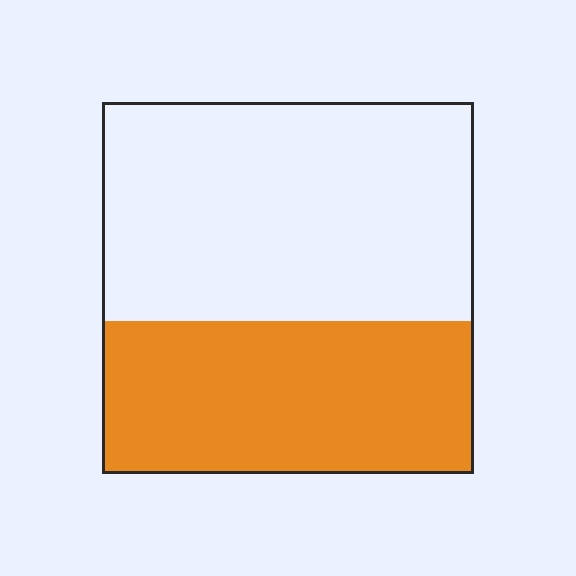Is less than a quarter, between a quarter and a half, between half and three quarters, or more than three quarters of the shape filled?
Between a quarter and a half.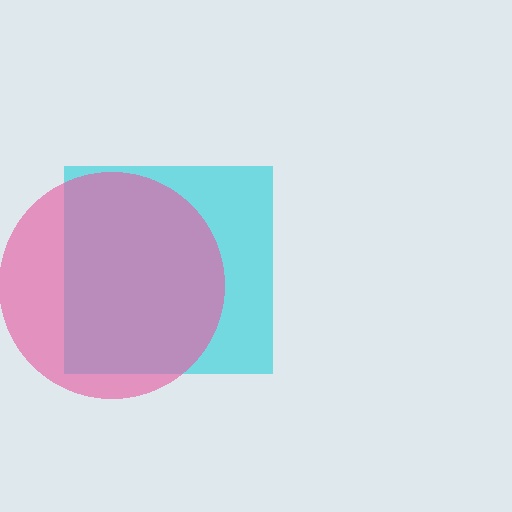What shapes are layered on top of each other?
The layered shapes are: a cyan square, a pink circle.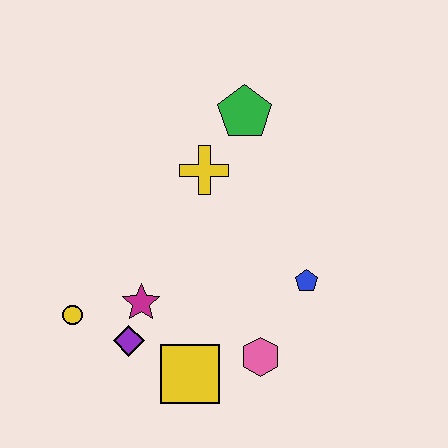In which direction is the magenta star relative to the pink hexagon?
The magenta star is to the left of the pink hexagon.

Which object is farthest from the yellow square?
The green pentagon is farthest from the yellow square.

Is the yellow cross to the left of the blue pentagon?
Yes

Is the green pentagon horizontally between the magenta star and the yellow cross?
No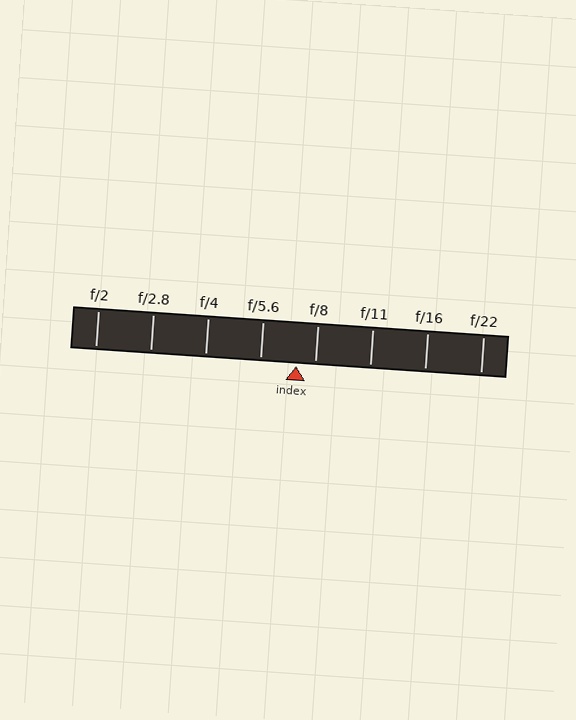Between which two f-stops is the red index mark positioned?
The index mark is between f/5.6 and f/8.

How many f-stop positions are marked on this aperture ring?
There are 8 f-stop positions marked.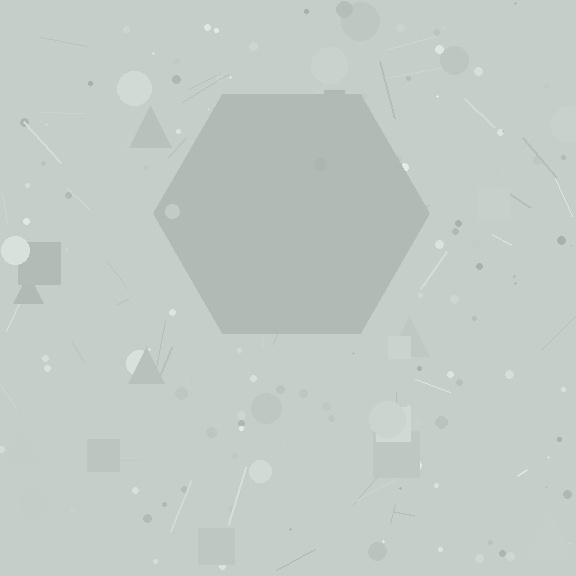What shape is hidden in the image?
A hexagon is hidden in the image.